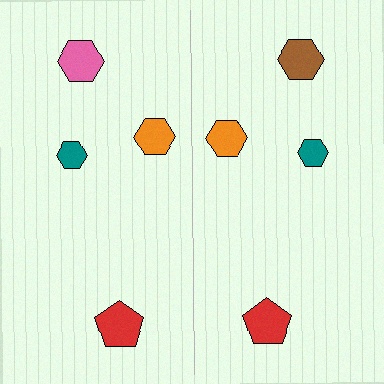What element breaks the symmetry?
The brown hexagon on the right side breaks the symmetry — its mirror counterpart is pink.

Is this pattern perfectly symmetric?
No, the pattern is not perfectly symmetric. The brown hexagon on the right side breaks the symmetry — its mirror counterpart is pink.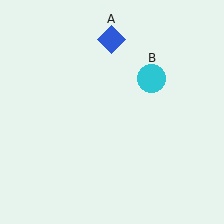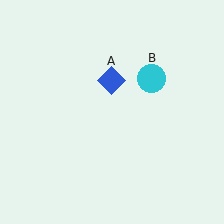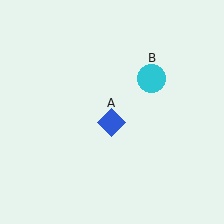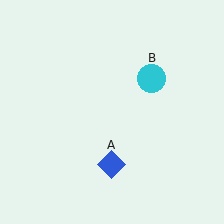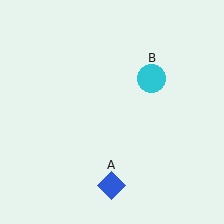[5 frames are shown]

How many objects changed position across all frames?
1 object changed position: blue diamond (object A).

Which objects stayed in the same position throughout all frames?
Cyan circle (object B) remained stationary.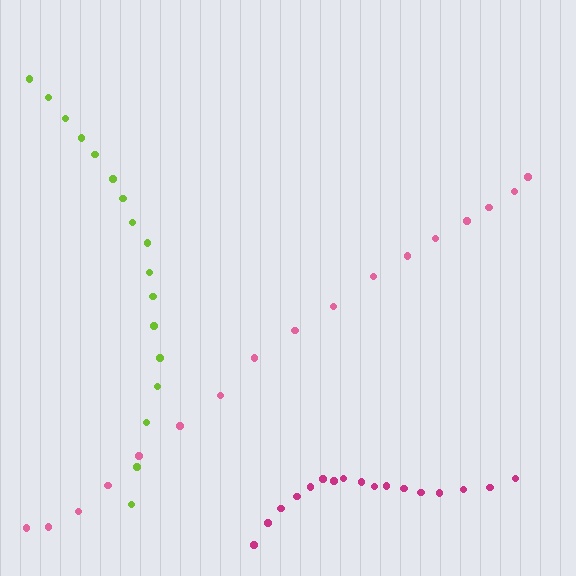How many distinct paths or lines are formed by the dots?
There are 3 distinct paths.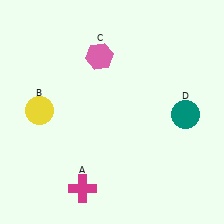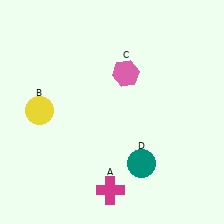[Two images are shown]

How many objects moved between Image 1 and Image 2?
3 objects moved between the two images.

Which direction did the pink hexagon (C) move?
The pink hexagon (C) moved right.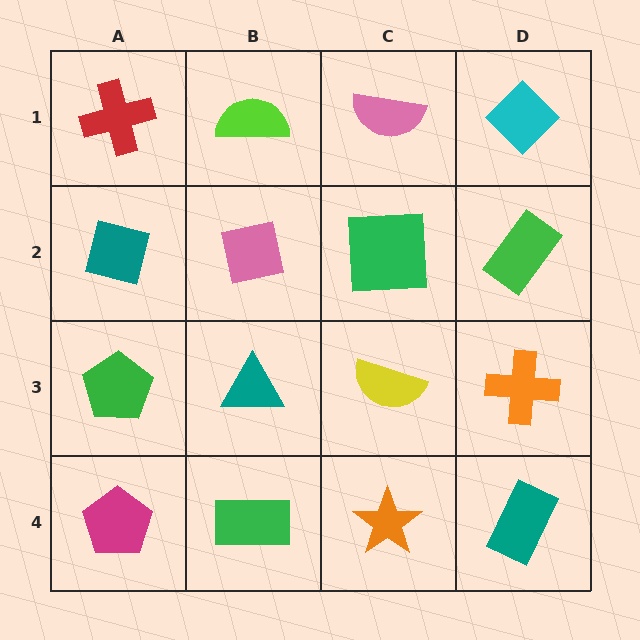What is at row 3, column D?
An orange cross.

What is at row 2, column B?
A pink square.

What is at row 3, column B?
A teal triangle.